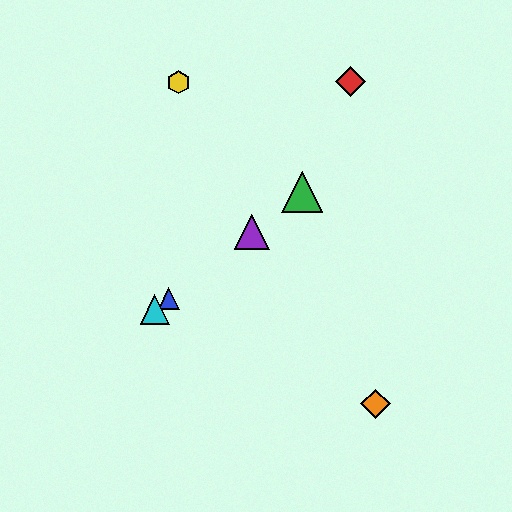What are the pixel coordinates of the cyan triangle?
The cyan triangle is at (155, 309).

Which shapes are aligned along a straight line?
The blue triangle, the green triangle, the purple triangle, the cyan triangle are aligned along a straight line.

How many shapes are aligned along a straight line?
4 shapes (the blue triangle, the green triangle, the purple triangle, the cyan triangle) are aligned along a straight line.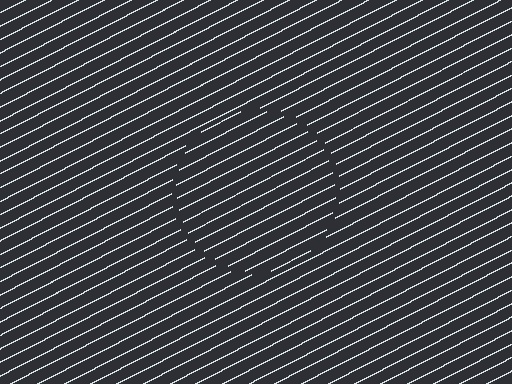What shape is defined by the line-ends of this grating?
An illusory circle. The interior of the shape contains the same grating, shifted by half a period — the contour is defined by the phase discontinuity where line-ends from the inner and outer gratings abut.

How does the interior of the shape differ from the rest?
The interior of the shape contains the same grating, shifted by half a period — the contour is defined by the phase discontinuity where line-ends from the inner and outer gratings abut.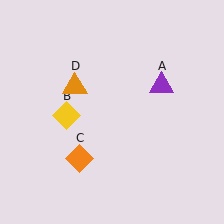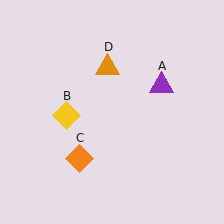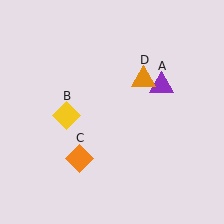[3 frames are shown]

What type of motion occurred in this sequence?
The orange triangle (object D) rotated clockwise around the center of the scene.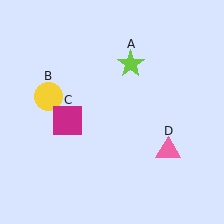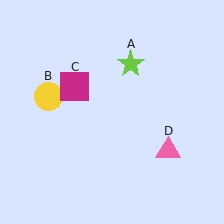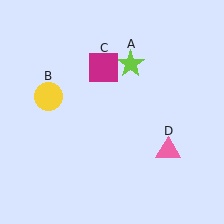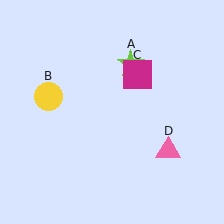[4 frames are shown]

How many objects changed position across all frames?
1 object changed position: magenta square (object C).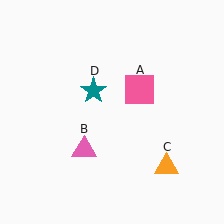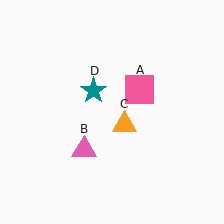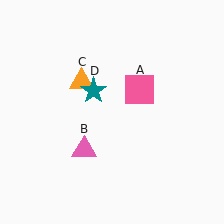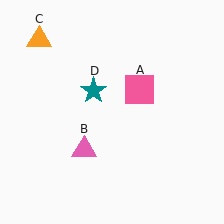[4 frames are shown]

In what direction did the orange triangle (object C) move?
The orange triangle (object C) moved up and to the left.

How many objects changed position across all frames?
1 object changed position: orange triangle (object C).